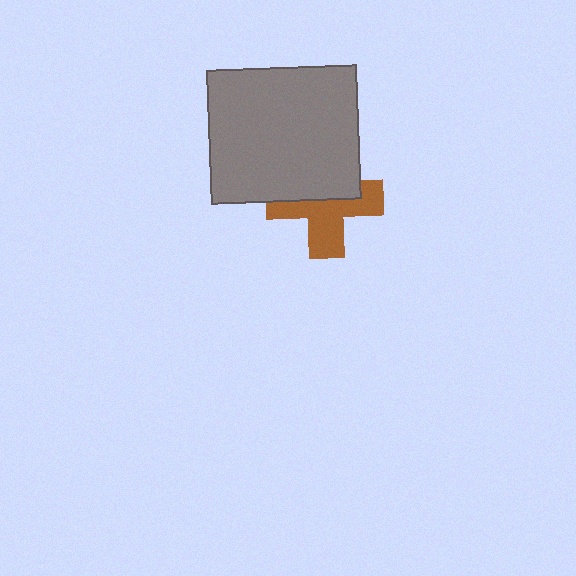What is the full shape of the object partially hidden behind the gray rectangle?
The partially hidden object is a brown cross.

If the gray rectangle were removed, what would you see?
You would see the complete brown cross.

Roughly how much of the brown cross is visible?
About half of it is visible (roughly 55%).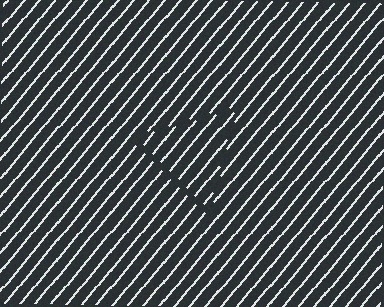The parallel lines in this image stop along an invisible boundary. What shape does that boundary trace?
An illusory triangle. The interior of the shape contains the same grating, shifted by half a period — the contour is defined by the phase discontinuity where line-ends from the inner and outer gratings abut.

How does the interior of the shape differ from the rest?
The interior of the shape contains the same grating, shifted by half a period — the contour is defined by the phase discontinuity where line-ends from the inner and outer gratings abut.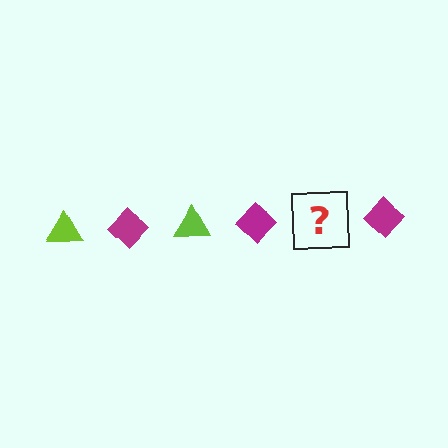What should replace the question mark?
The question mark should be replaced with a lime triangle.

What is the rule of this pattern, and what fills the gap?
The rule is that the pattern alternates between lime triangle and magenta diamond. The gap should be filled with a lime triangle.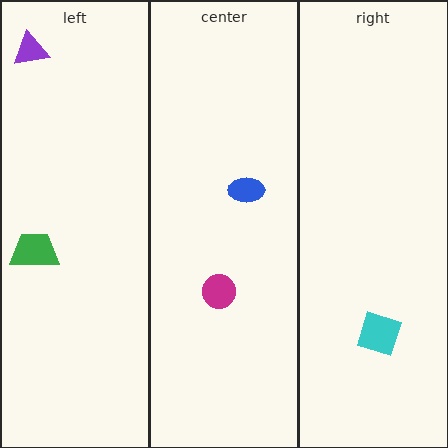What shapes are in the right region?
The cyan square.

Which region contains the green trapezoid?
The left region.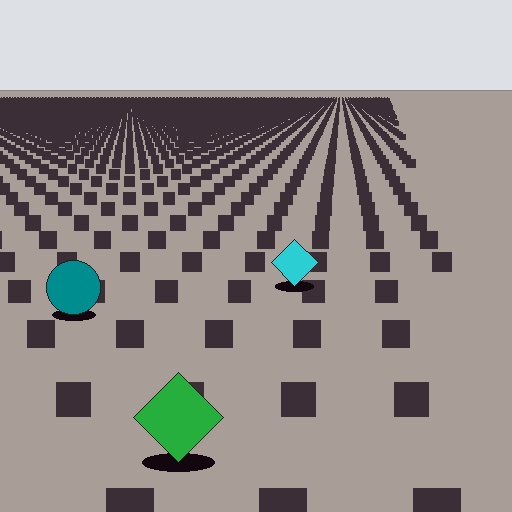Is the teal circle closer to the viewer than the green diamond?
No. The green diamond is closer — you can tell from the texture gradient: the ground texture is coarser near it.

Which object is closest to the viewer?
The green diamond is closest. The texture marks near it are larger and more spread out.